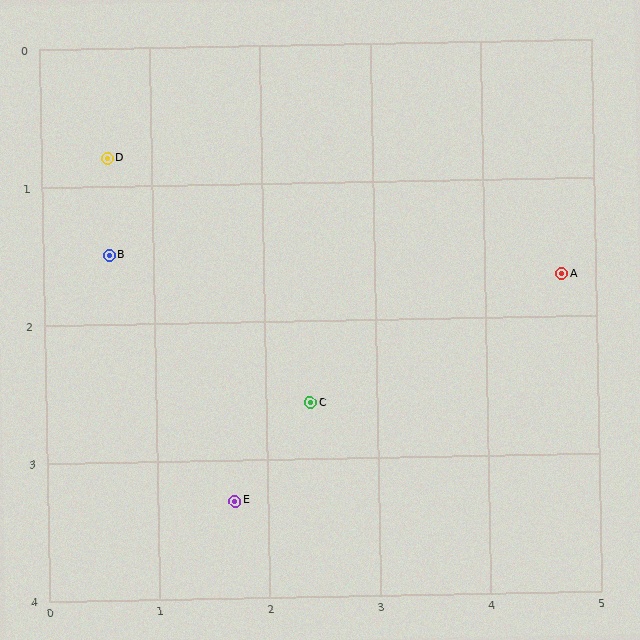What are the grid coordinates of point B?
Point B is at approximately (0.6, 1.5).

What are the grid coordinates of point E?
Point E is at approximately (1.7, 3.3).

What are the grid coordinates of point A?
Point A is at approximately (4.7, 1.7).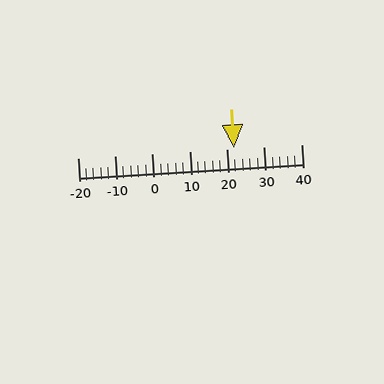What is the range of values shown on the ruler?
The ruler shows values from -20 to 40.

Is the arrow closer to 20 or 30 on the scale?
The arrow is closer to 20.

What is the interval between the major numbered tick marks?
The major tick marks are spaced 10 units apart.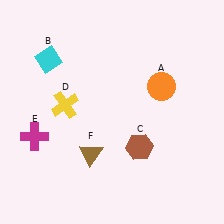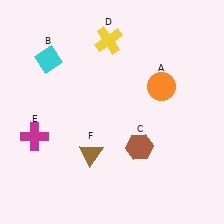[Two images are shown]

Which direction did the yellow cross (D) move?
The yellow cross (D) moved up.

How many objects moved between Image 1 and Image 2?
1 object moved between the two images.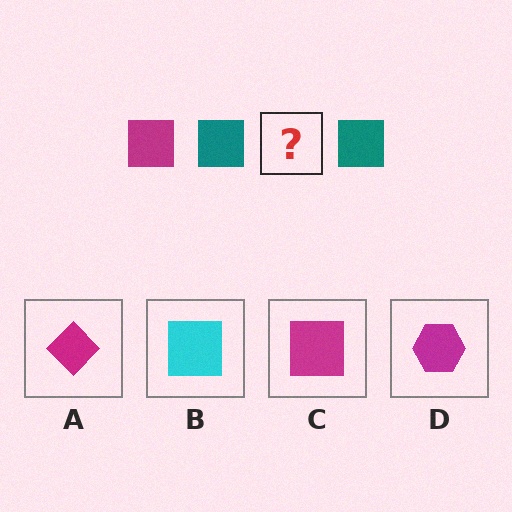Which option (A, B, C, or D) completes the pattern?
C.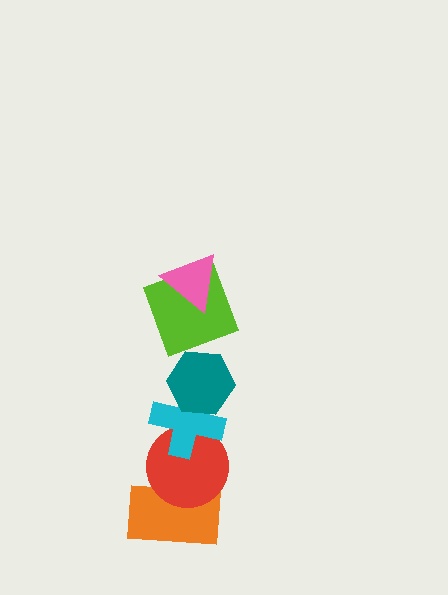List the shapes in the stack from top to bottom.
From top to bottom: the pink triangle, the lime square, the teal hexagon, the cyan cross, the red circle, the orange rectangle.